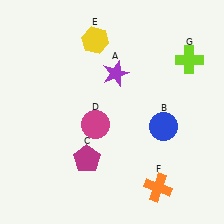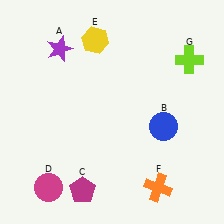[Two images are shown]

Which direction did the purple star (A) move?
The purple star (A) moved left.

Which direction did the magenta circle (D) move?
The magenta circle (D) moved down.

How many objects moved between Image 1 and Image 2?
3 objects moved between the two images.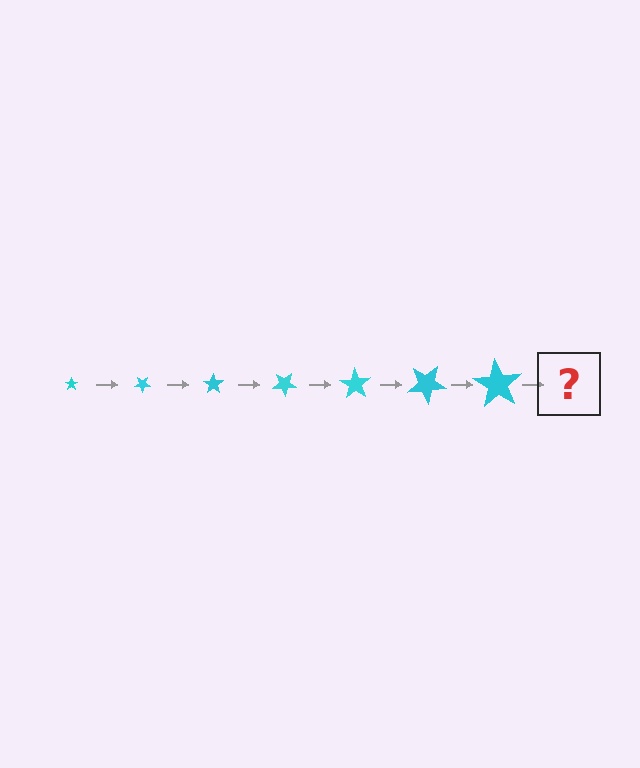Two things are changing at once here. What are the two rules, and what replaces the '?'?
The two rules are that the star grows larger each step and it rotates 35 degrees each step. The '?' should be a star, larger than the previous one and rotated 245 degrees from the start.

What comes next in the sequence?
The next element should be a star, larger than the previous one and rotated 245 degrees from the start.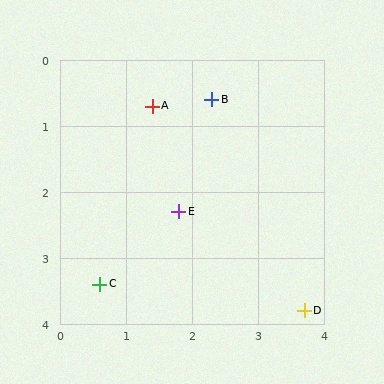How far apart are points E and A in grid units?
Points E and A are about 1.6 grid units apart.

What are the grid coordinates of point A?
Point A is at approximately (1.4, 0.7).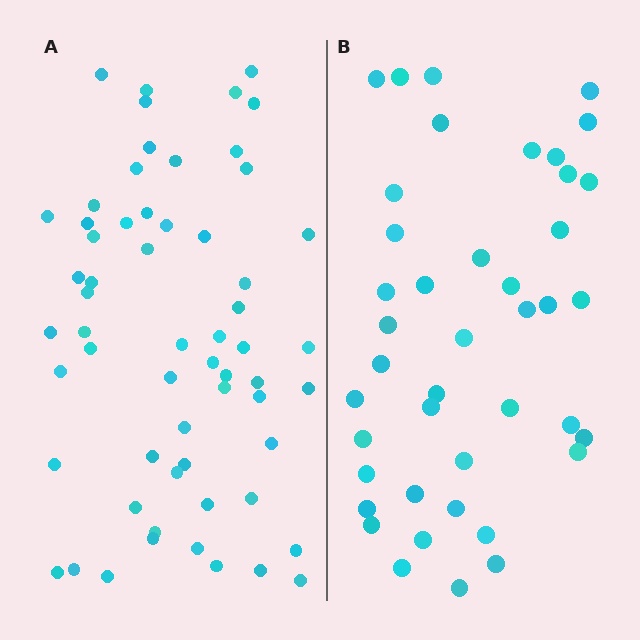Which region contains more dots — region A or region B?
Region A (the left region) has more dots.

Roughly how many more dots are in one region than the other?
Region A has approximately 20 more dots than region B.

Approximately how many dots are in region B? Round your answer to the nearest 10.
About 40 dots. (The exact count is 42, which rounds to 40.)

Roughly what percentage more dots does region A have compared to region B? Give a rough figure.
About 45% more.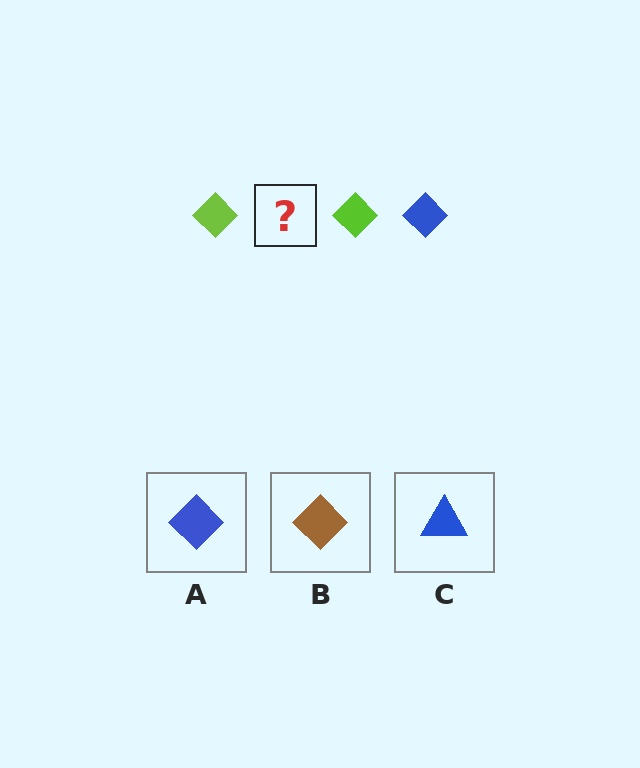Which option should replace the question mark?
Option A.